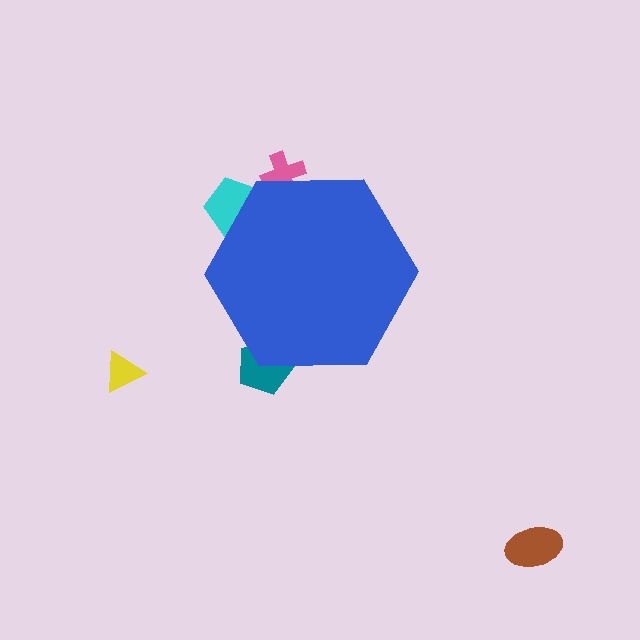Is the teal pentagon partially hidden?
Yes, the teal pentagon is partially hidden behind the blue hexagon.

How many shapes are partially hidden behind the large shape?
3 shapes are partially hidden.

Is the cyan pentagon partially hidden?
Yes, the cyan pentagon is partially hidden behind the blue hexagon.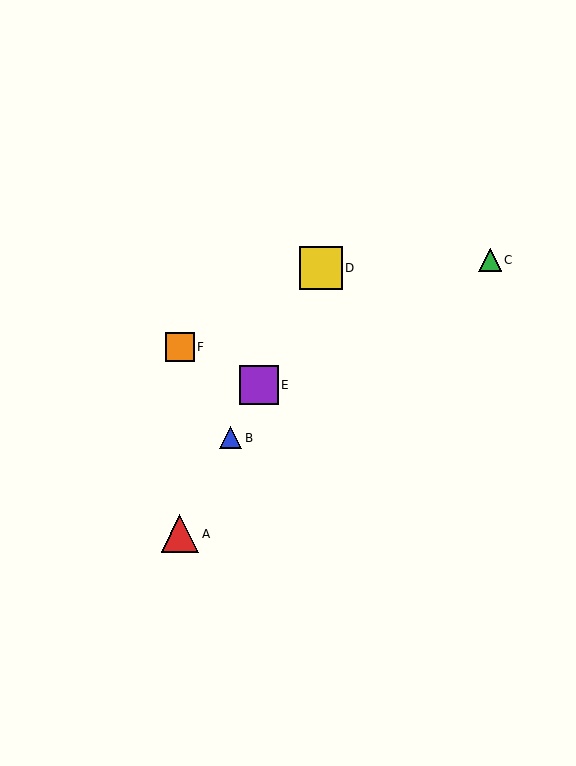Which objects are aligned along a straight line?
Objects A, B, D, E are aligned along a straight line.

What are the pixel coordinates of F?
Object F is at (180, 347).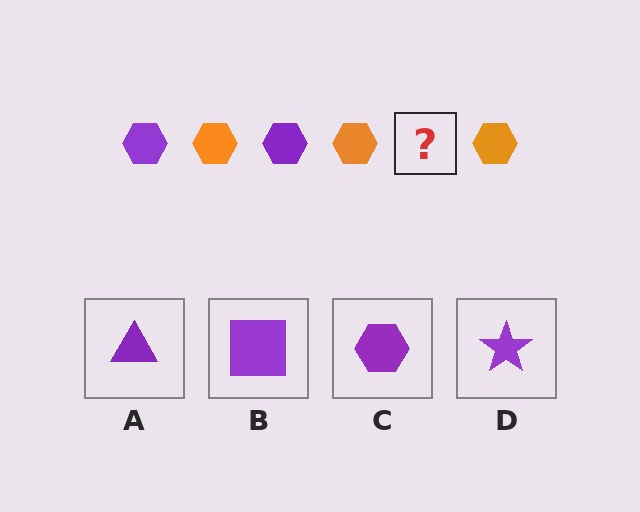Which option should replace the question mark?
Option C.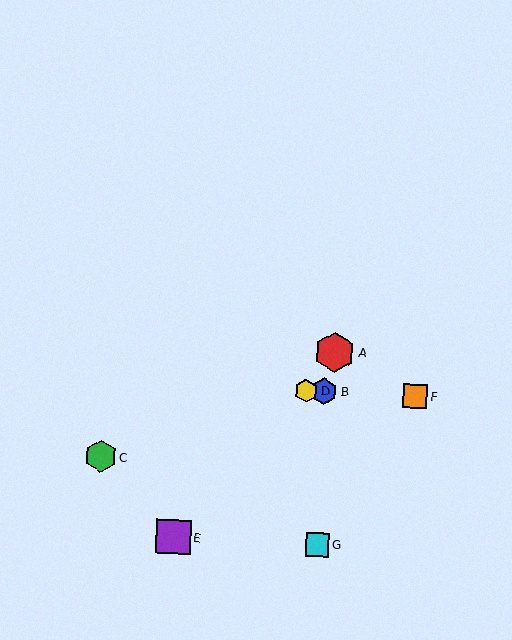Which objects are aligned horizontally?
Objects B, D, F are aligned horizontally.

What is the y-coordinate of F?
Object F is at y≈396.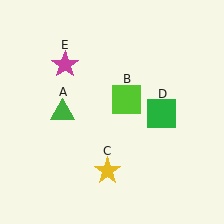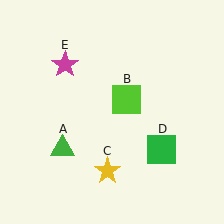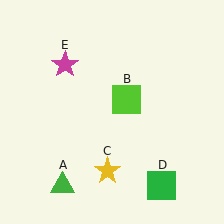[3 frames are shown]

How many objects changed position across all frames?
2 objects changed position: green triangle (object A), green square (object D).